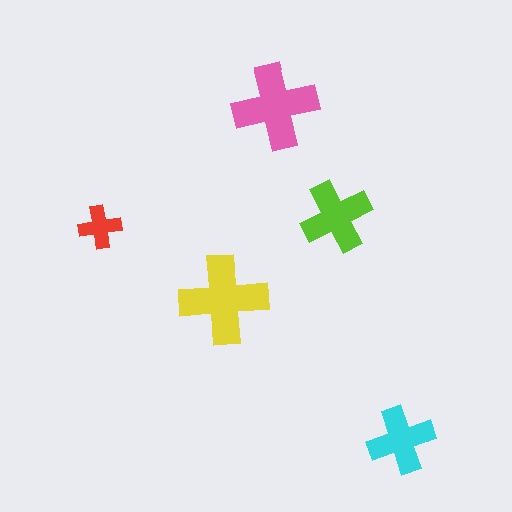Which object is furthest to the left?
The red cross is leftmost.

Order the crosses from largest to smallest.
the yellow one, the pink one, the lime one, the cyan one, the red one.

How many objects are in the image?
There are 5 objects in the image.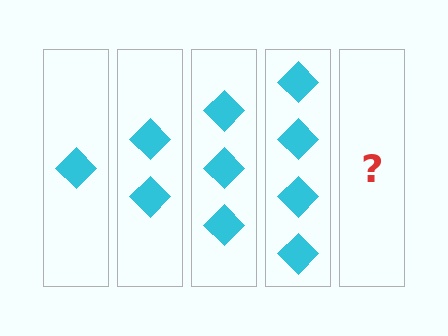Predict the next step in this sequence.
The next step is 5 diamonds.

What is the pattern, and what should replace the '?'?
The pattern is that each step adds one more diamond. The '?' should be 5 diamonds.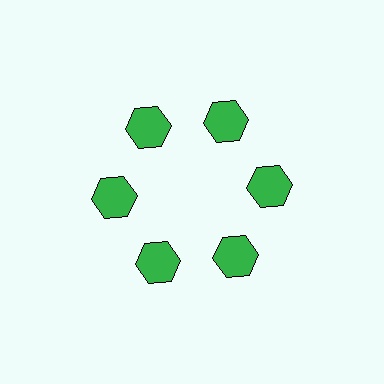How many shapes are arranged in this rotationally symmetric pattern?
There are 6 shapes, arranged in 6 groups of 1.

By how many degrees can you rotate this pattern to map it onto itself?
The pattern maps onto itself every 60 degrees of rotation.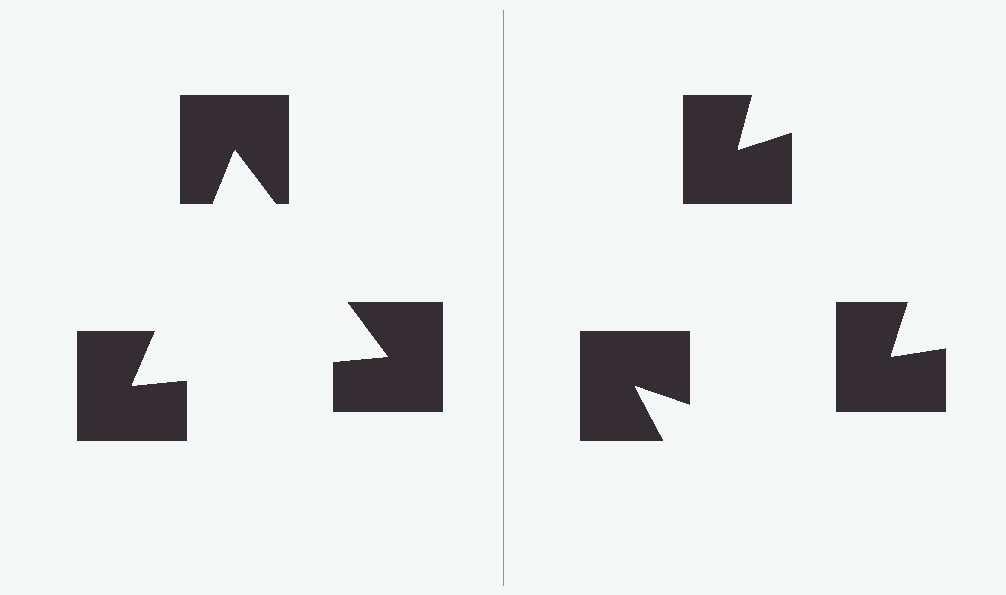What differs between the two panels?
The notched squares are positioned identically on both sides; only the wedge orientations differ. On the left they align to a triangle; on the right they are misaligned.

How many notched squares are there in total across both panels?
6 — 3 on each side.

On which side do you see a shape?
An illusory triangle appears on the left side. On the right side the wedge cuts are rotated, so no coherent shape forms.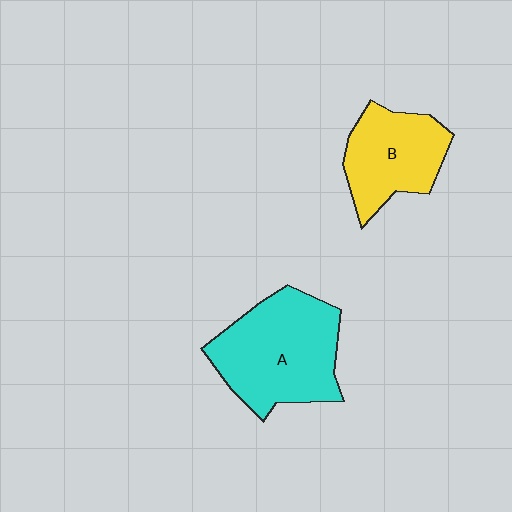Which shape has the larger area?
Shape A (cyan).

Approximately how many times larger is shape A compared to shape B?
Approximately 1.4 times.